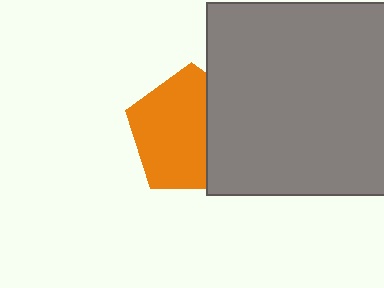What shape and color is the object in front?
The object in front is a gray rectangle.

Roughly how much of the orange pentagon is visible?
About half of it is visible (roughly 65%).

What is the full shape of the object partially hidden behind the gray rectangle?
The partially hidden object is an orange pentagon.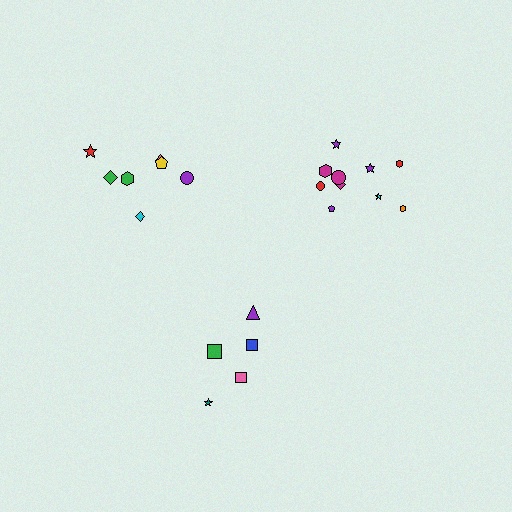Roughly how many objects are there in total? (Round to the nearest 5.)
Roughly 20 objects in total.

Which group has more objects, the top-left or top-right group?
The top-right group.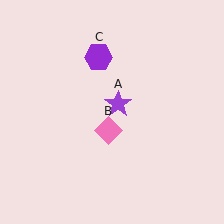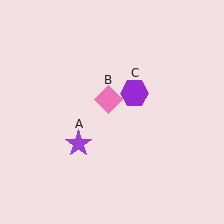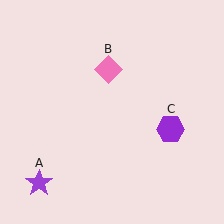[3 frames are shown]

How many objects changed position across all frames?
3 objects changed position: purple star (object A), pink diamond (object B), purple hexagon (object C).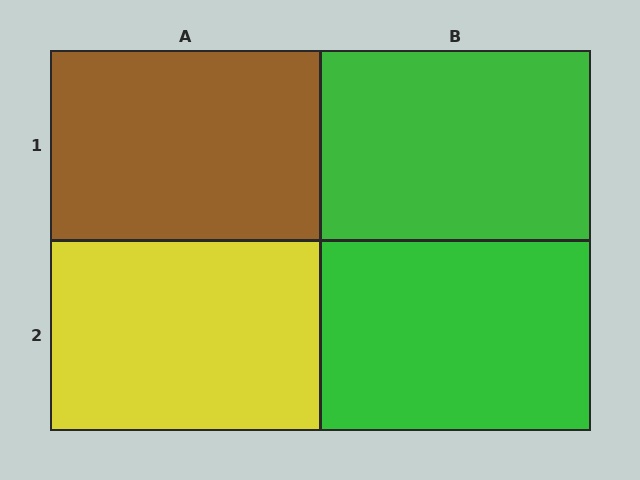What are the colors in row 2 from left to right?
Yellow, green.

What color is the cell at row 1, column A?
Brown.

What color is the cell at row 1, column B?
Green.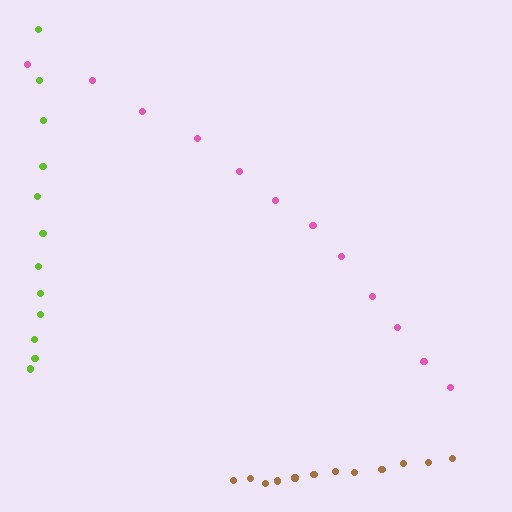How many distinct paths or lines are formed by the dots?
There are 3 distinct paths.